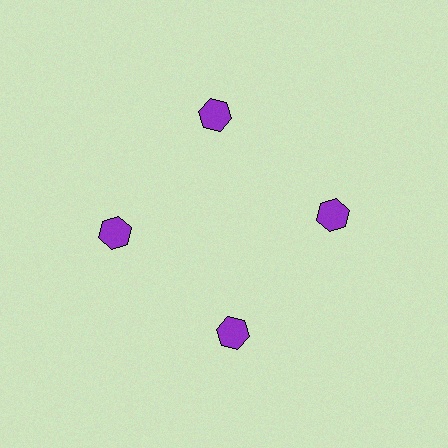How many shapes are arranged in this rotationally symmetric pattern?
There are 4 shapes, arranged in 4 groups of 1.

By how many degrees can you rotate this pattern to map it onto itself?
The pattern maps onto itself every 90 degrees of rotation.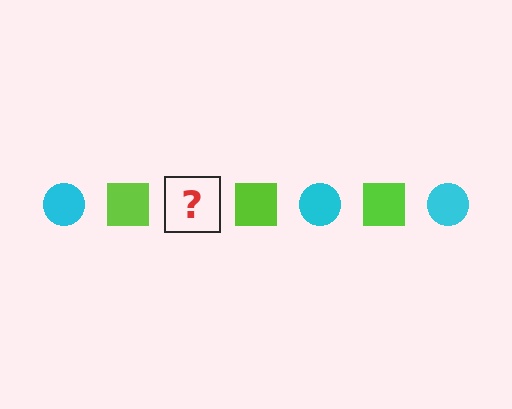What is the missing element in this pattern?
The missing element is a cyan circle.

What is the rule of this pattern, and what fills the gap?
The rule is that the pattern alternates between cyan circle and lime square. The gap should be filled with a cyan circle.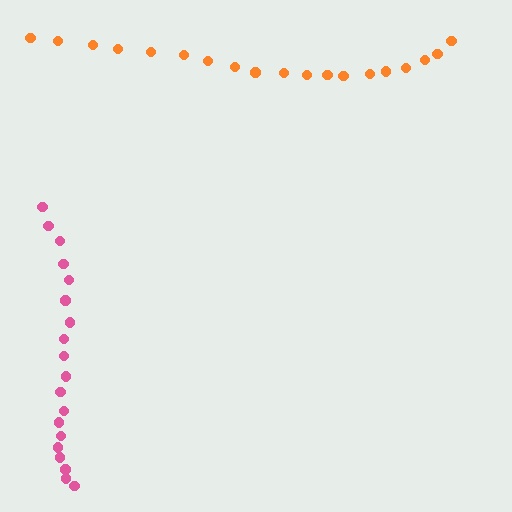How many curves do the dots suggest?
There are 2 distinct paths.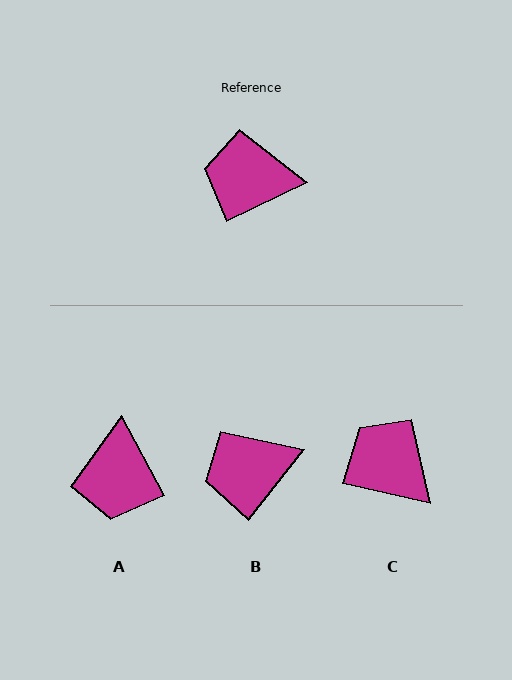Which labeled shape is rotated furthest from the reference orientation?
A, about 92 degrees away.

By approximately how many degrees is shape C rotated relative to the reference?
Approximately 39 degrees clockwise.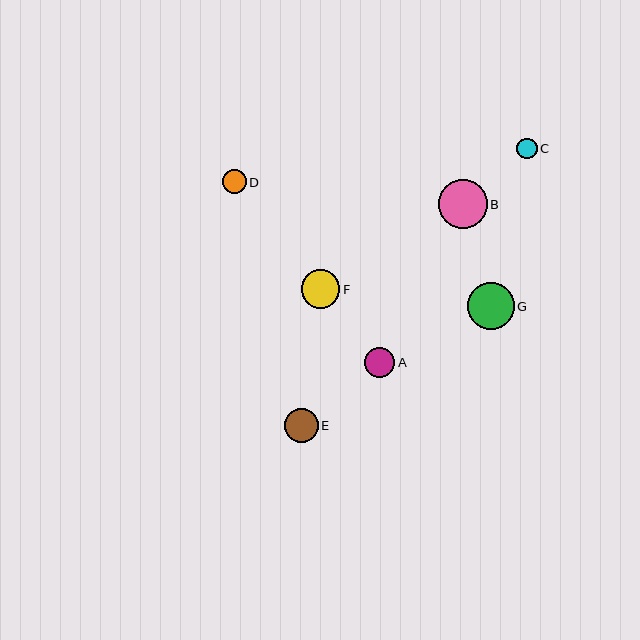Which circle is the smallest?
Circle C is the smallest with a size of approximately 20 pixels.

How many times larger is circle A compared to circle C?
Circle A is approximately 1.5 times the size of circle C.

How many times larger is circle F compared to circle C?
Circle F is approximately 1.9 times the size of circle C.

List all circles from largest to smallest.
From largest to smallest: B, G, F, E, A, D, C.